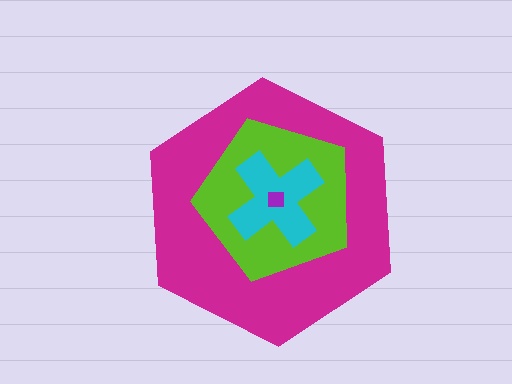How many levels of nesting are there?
4.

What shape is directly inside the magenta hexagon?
The lime pentagon.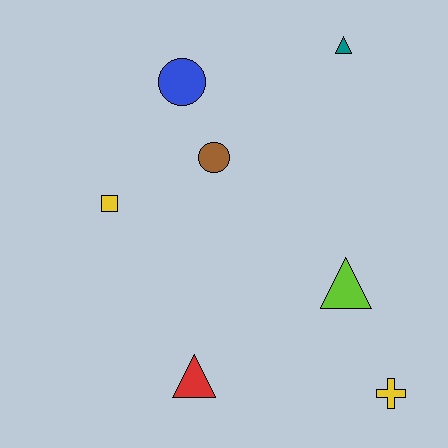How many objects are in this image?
There are 7 objects.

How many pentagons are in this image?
There are no pentagons.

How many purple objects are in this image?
There are no purple objects.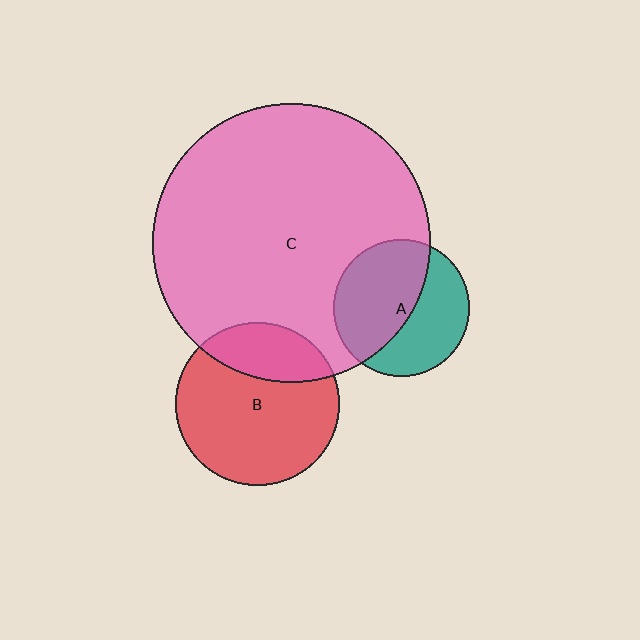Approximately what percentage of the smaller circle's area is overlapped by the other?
Approximately 25%.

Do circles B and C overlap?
Yes.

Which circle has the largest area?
Circle C (pink).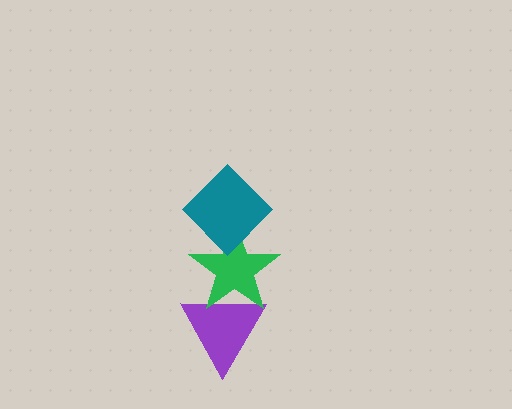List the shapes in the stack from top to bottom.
From top to bottom: the teal diamond, the green star, the purple triangle.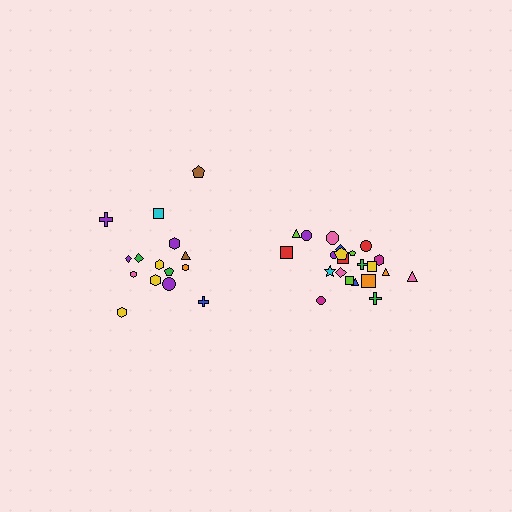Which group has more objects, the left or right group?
The right group.